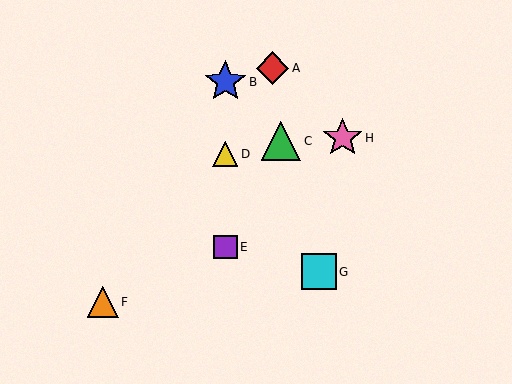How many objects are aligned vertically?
3 objects (B, D, E) are aligned vertically.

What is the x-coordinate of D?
Object D is at x≈225.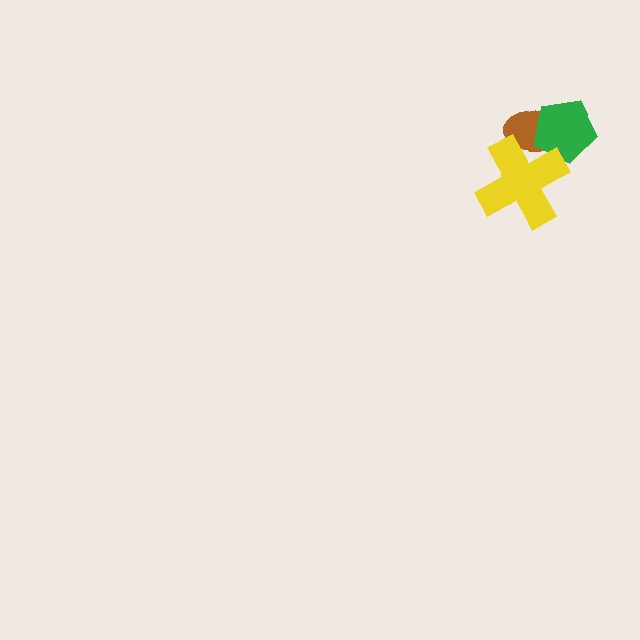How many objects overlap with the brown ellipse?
2 objects overlap with the brown ellipse.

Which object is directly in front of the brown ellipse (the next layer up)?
The green pentagon is directly in front of the brown ellipse.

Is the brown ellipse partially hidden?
Yes, it is partially covered by another shape.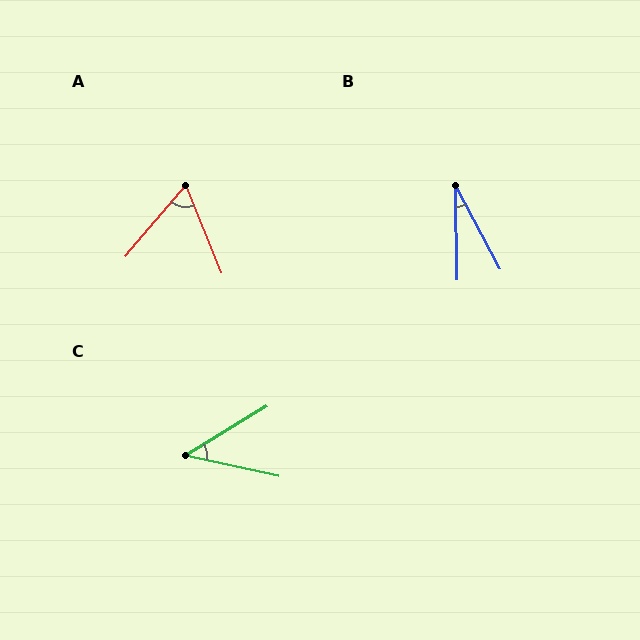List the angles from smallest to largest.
B (27°), C (44°), A (63°).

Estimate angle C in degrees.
Approximately 44 degrees.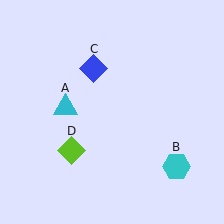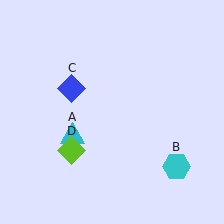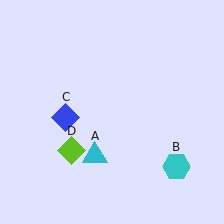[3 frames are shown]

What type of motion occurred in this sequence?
The cyan triangle (object A), blue diamond (object C) rotated counterclockwise around the center of the scene.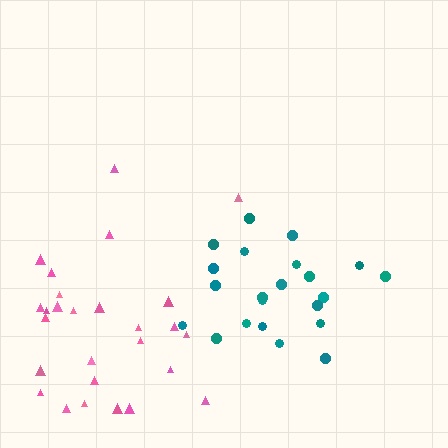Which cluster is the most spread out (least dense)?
Pink.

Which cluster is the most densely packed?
Teal.